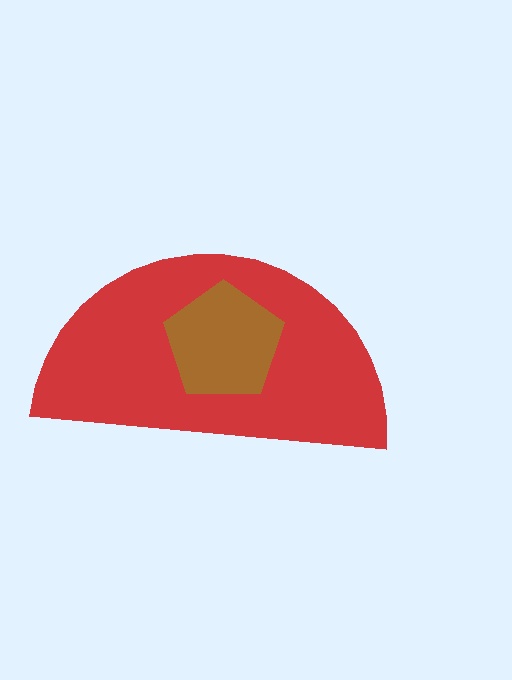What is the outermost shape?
The red semicircle.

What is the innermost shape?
The brown pentagon.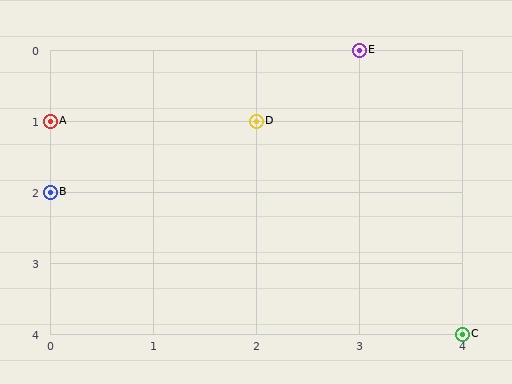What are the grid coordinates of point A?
Point A is at grid coordinates (0, 1).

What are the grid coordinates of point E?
Point E is at grid coordinates (3, 0).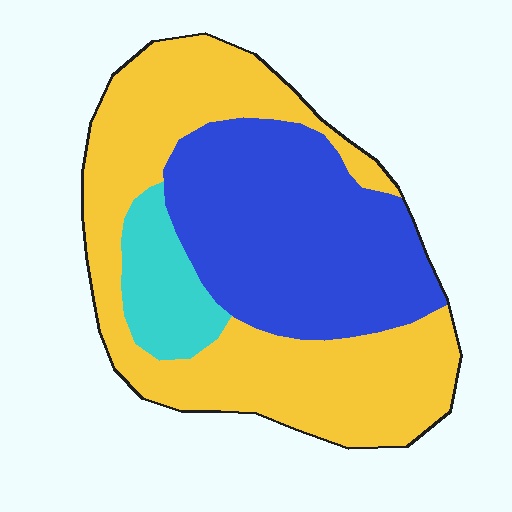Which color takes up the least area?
Cyan, at roughly 10%.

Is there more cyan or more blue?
Blue.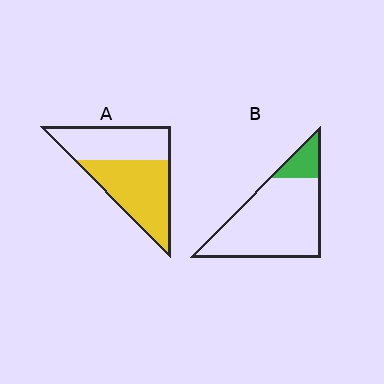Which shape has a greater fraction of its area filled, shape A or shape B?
Shape A.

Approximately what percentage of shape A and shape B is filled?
A is approximately 55% and B is approximately 15%.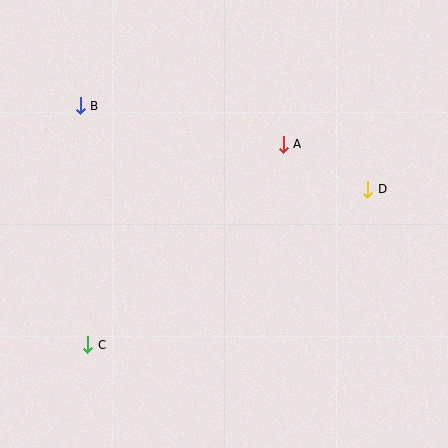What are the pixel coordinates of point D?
Point D is at (368, 189).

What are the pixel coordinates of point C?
Point C is at (88, 345).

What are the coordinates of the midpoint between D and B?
The midpoint between D and B is at (224, 148).